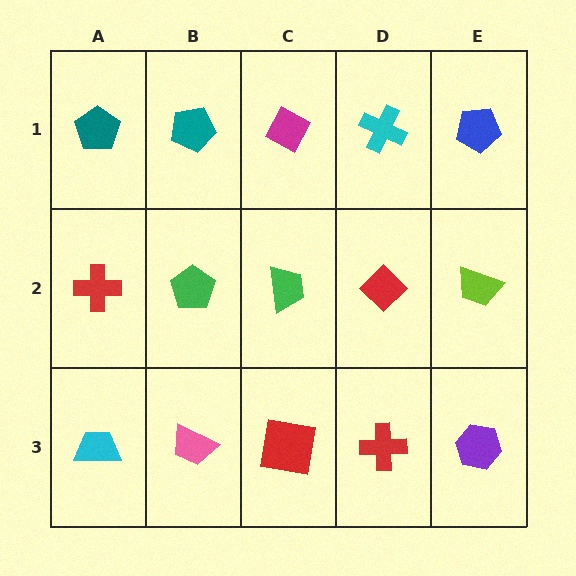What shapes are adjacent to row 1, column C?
A green trapezoid (row 2, column C), a teal pentagon (row 1, column B), a cyan cross (row 1, column D).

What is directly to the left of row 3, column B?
A cyan trapezoid.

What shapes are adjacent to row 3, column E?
A lime trapezoid (row 2, column E), a red cross (row 3, column D).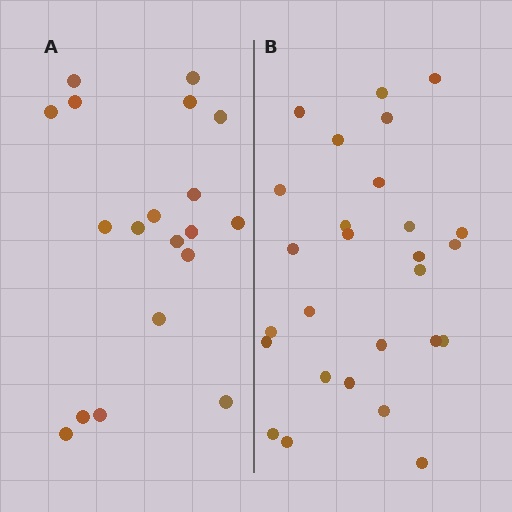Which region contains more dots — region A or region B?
Region B (the right region) has more dots.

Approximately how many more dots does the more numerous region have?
Region B has roughly 8 or so more dots than region A.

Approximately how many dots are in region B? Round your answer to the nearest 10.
About 30 dots. (The exact count is 27, which rounds to 30.)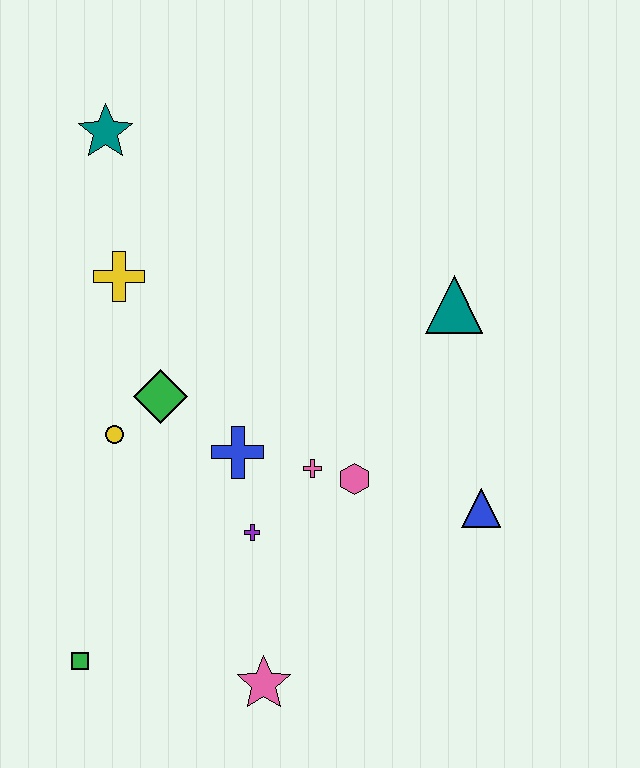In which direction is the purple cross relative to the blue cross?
The purple cross is below the blue cross.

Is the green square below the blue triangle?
Yes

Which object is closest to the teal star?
The yellow cross is closest to the teal star.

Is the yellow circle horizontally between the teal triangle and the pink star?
No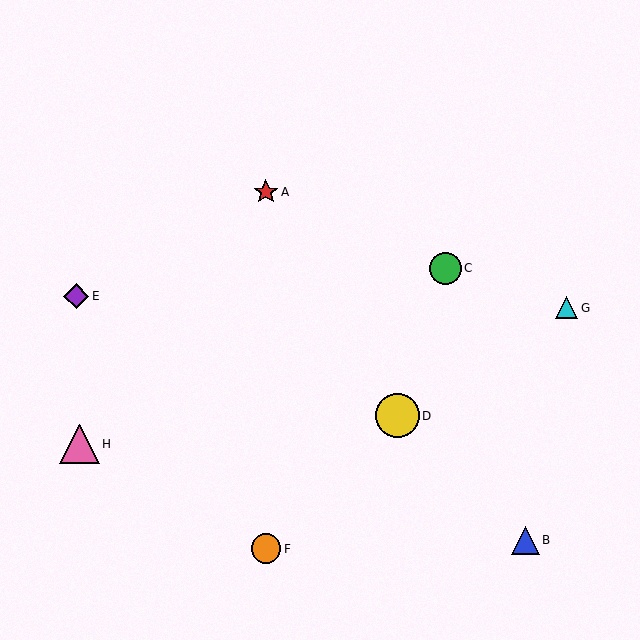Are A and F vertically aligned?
Yes, both are at x≈266.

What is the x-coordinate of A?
Object A is at x≈266.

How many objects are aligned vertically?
2 objects (A, F) are aligned vertically.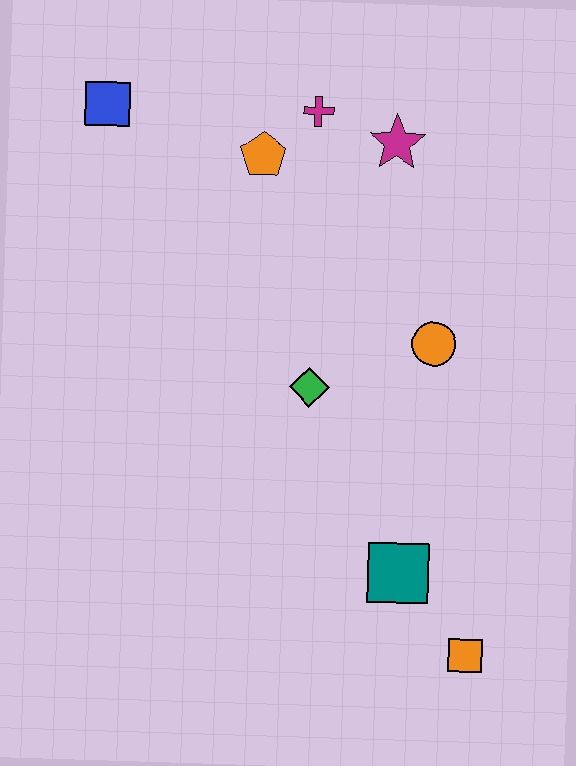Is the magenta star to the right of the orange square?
No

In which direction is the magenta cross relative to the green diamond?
The magenta cross is above the green diamond.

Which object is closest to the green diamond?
The orange circle is closest to the green diamond.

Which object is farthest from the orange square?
The blue square is farthest from the orange square.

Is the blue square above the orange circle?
Yes